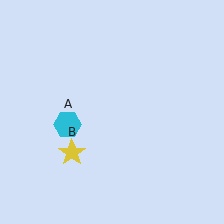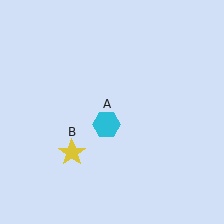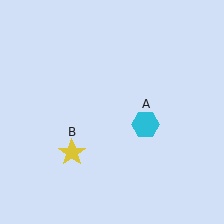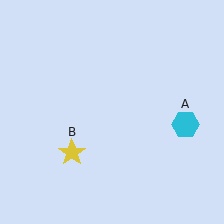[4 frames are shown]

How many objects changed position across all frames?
1 object changed position: cyan hexagon (object A).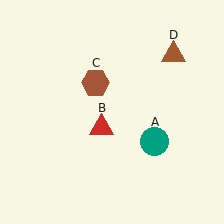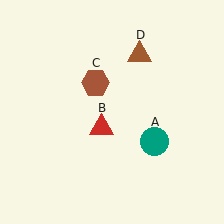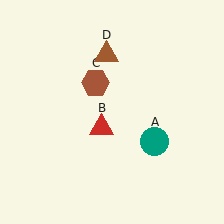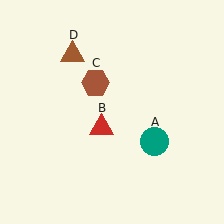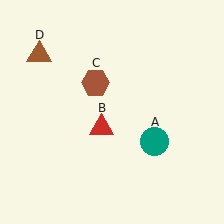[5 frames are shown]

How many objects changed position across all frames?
1 object changed position: brown triangle (object D).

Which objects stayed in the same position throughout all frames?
Teal circle (object A) and red triangle (object B) and brown hexagon (object C) remained stationary.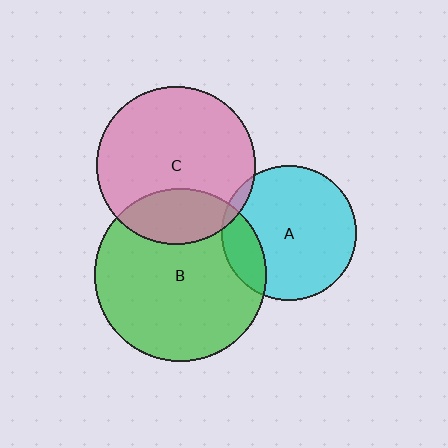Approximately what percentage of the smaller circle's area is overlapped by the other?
Approximately 20%.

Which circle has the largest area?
Circle B (green).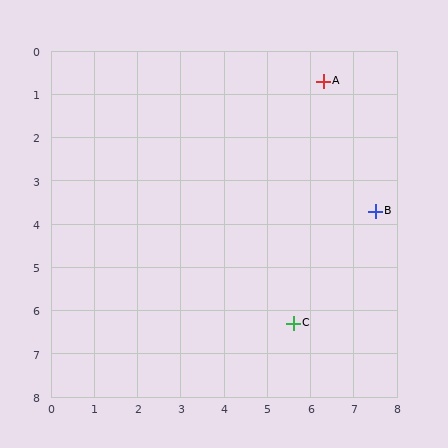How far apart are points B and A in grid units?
Points B and A are about 3.2 grid units apart.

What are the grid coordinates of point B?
Point B is at approximately (7.5, 3.7).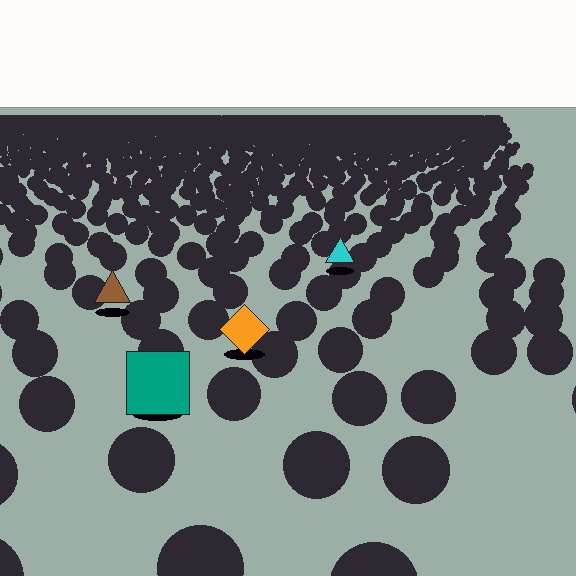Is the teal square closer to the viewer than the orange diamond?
Yes. The teal square is closer — you can tell from the texture gradient: the ground texture is coarser near it.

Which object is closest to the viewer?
The teal square is closest. The texture marks near it are larger and more spread out.